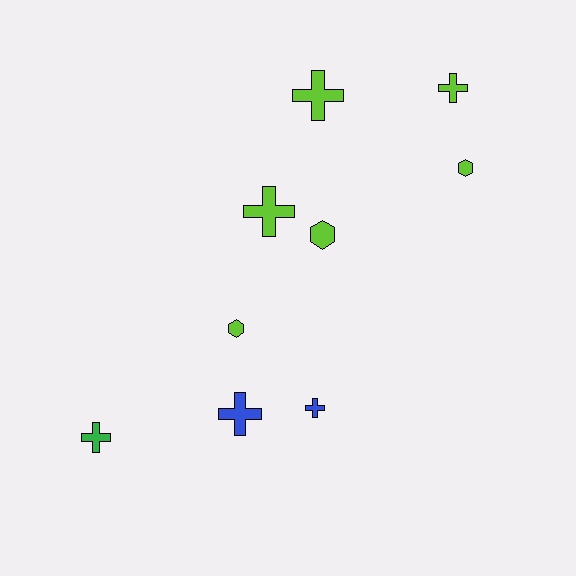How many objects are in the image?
There are 9 objects.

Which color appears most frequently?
Lime, with 6 objects.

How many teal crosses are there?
There are no teal crosses.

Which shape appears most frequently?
Cross, with 6 objects.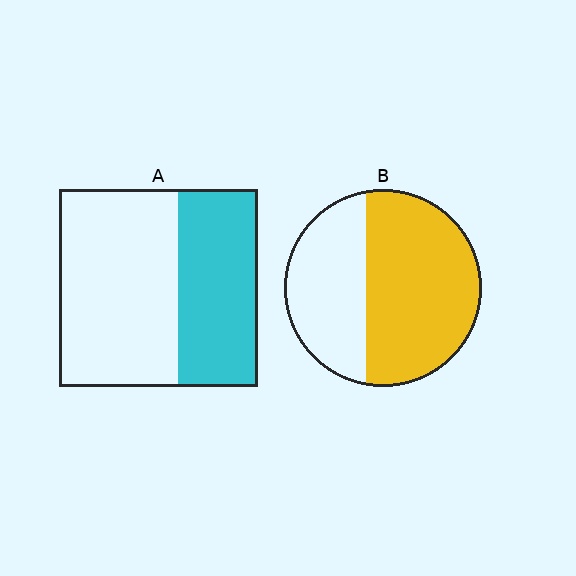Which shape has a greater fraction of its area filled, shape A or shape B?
Shape B.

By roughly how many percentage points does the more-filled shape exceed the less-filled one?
By roughly 20 percentage points (B over A).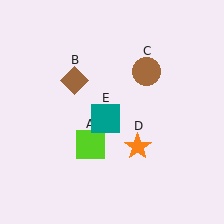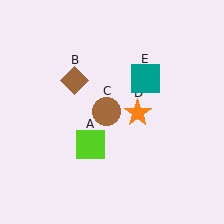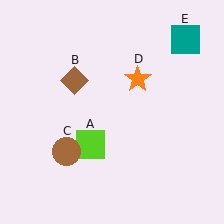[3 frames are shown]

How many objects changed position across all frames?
3 objects changed position: brown circle (object C), orange star (object D), teal square (object E).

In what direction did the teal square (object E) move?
The teal square (object E) moved up and to the right.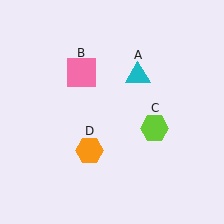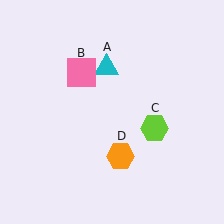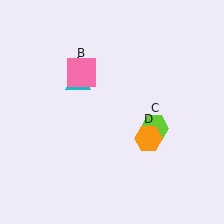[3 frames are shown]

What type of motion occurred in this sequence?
The cyan triangle (object A), orange hexagon (object D) rotated counterclockwise around the center of the scene.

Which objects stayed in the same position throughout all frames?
Pink square (object B) and lime hexagon (object C) remained stationary.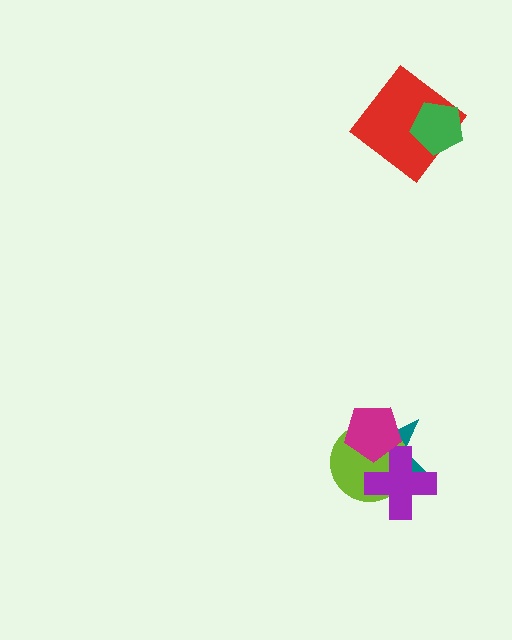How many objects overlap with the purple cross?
3 objects overlap with the purple cross.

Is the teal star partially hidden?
Yes, it is partially covered by another shape.